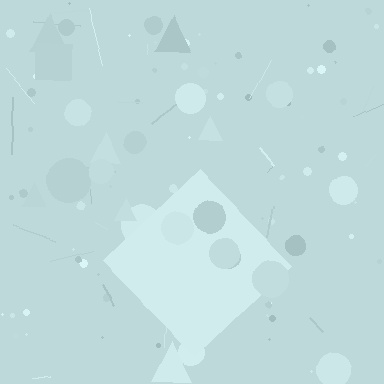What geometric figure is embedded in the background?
A diamond is embedded in the background.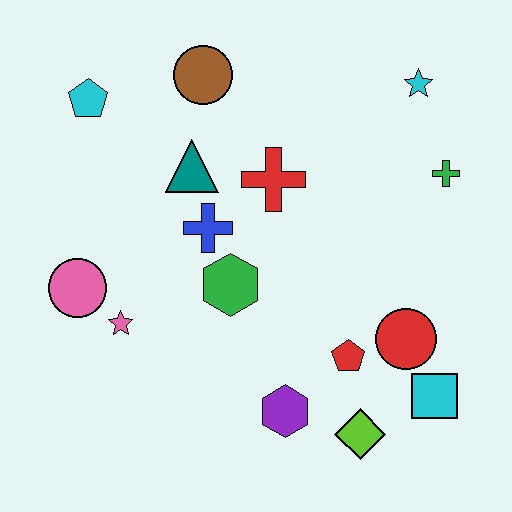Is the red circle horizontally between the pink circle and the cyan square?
Yes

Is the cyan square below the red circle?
Yes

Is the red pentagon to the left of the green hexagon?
No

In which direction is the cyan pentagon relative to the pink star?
The cyan pentagon is above the pink star.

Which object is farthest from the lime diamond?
The cyan pentagon is farthest from the lime diamond.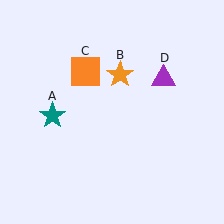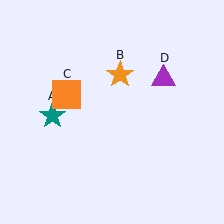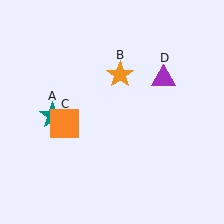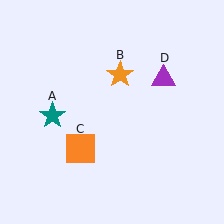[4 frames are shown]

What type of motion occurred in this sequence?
The orange square (object C) rotated counterclockwise around the center of the scene.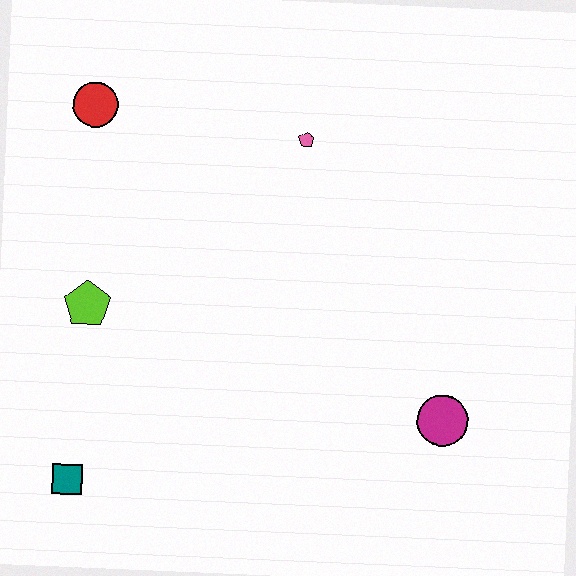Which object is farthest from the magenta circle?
The red circle is farthest from the magenta circle.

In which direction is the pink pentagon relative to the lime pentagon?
The pink pentagon is to the right of the lime pentagon.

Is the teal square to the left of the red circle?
Yes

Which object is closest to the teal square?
The lime pentagon is closest to the teal square.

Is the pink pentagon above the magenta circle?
Yes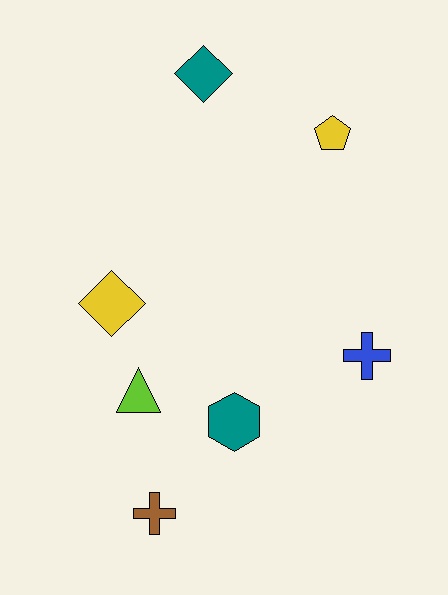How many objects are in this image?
There are 7 objects.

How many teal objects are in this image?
There are 2 teal objects.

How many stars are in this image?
There are no stars.